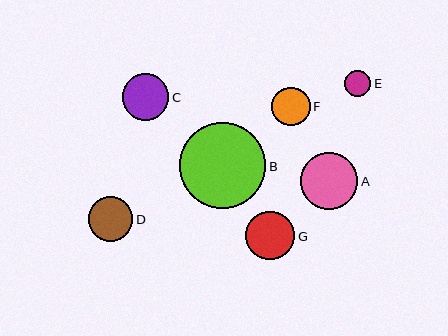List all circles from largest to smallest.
From largest to smallest: B, A, G, C, D, F, E.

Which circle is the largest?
Circle B is the largest with a size of approximately 87 pixels.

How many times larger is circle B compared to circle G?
Circle B is approximately 1.8 times the size of circle G.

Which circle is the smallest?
Circle E is the smallest with a size of approximately 26 pixels.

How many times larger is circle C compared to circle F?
Circle C is approximately 1.2 times the size of circle F.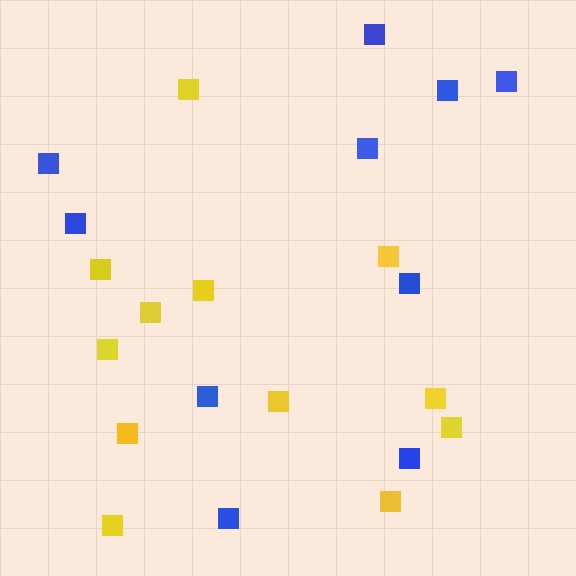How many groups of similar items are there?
There are 2 groups: one group of yellow squares (12) and one group of blue squares (10).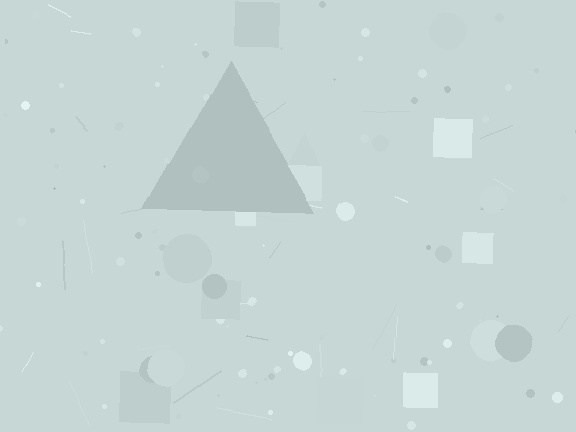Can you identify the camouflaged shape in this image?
The camouflaged shape is a triangle.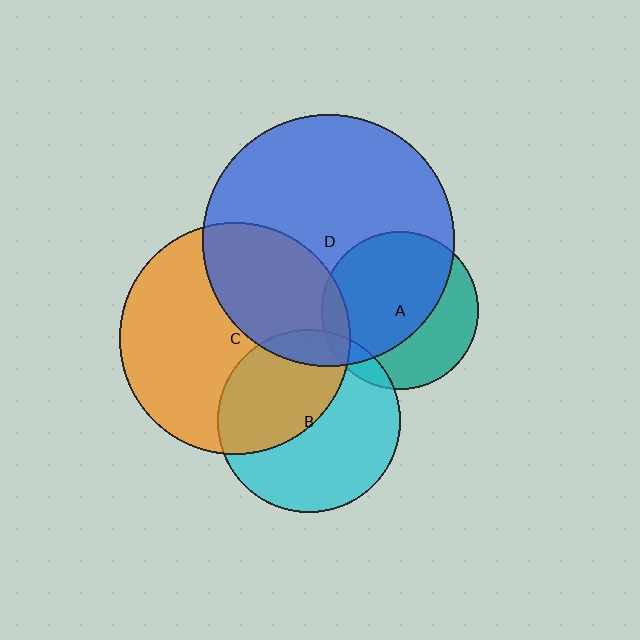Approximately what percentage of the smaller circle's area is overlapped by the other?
Approximately 65%.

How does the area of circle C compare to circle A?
Approximately 2.2 times.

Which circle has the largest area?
Circle D (blue).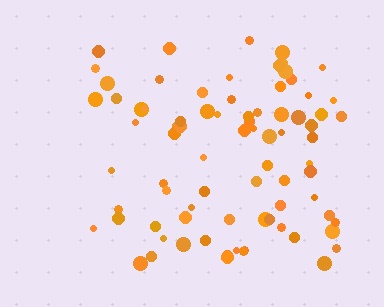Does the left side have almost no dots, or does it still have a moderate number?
Still a moderate number, just noticeably fewer than the right.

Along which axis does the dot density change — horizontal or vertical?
Horizontal.